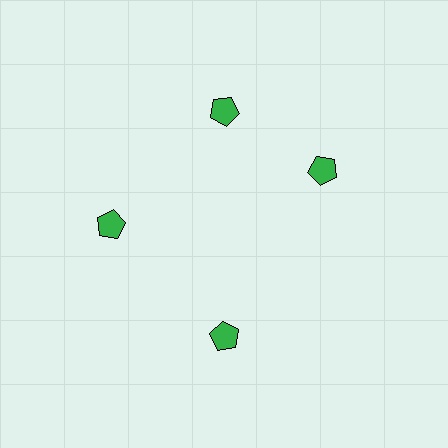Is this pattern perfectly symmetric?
No. The 4 green pentagons are arranged in a ring, but one element near the 3 o'clock position is rotated out of alignment along the ring, breaking the 4-fold rotational symmetry.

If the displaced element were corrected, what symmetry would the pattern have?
It would have 4-fold rotational symmetry — the pattern would map onto itself every 90 degrees.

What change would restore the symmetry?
The symmetry would be restored by rotating it back into even spacing with its neighbors so that all 4 pentagons sit at equal angles and equal distance from the center.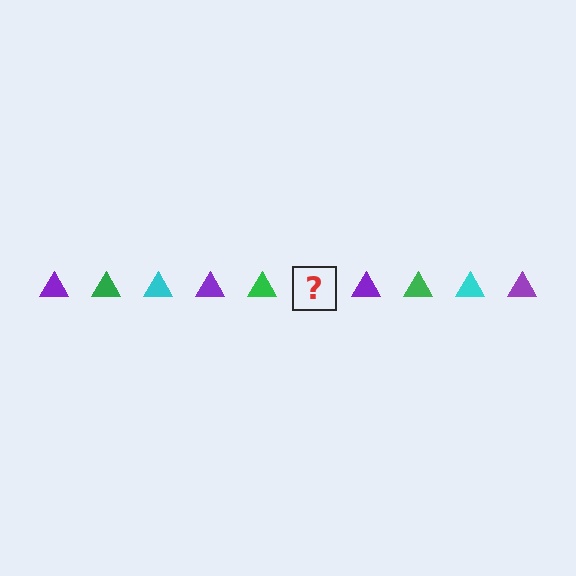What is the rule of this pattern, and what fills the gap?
The rule is that the pattern cycles through purple, green, cyan triangles. The gap should be filled with a cyan triangle.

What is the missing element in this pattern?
The missing element is a cyan triangle.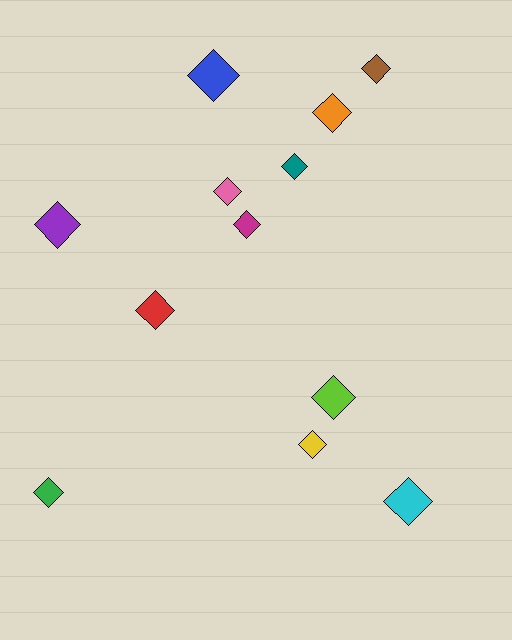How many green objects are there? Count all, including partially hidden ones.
There is 1 green object.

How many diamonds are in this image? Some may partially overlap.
There are 12 diamonds.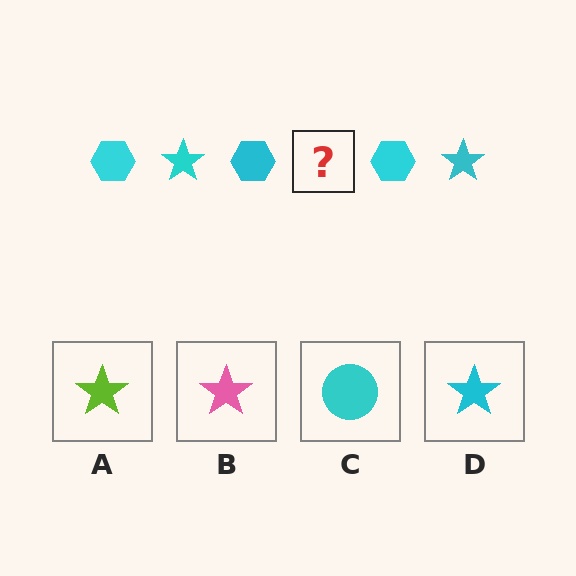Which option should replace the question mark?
Option D.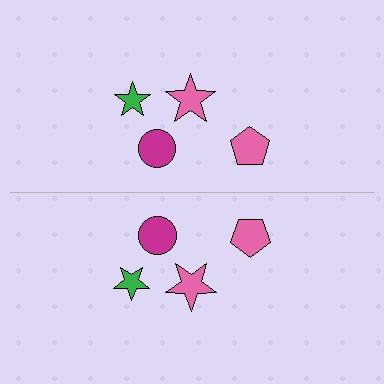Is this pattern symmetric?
Yes, this pattern has bilateral (reflection) symmetry.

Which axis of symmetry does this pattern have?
The pattern has a horizontal axis of symmetry running through the center of the image.